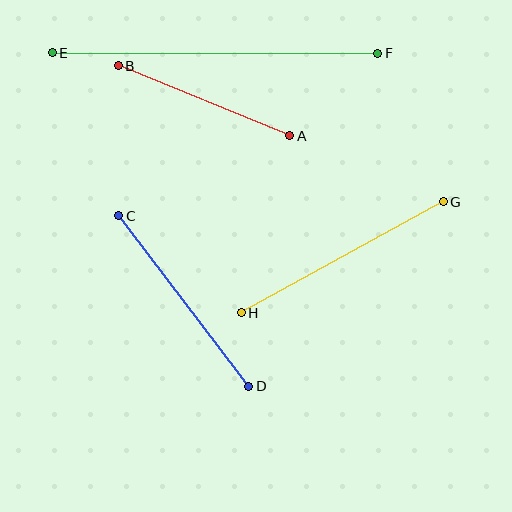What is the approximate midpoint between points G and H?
The midpoint is at approximately (342, 257) pixels.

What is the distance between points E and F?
The distance is approximately 326 pixels.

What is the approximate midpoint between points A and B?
The midpoint is at approximately (204, 101) pixels.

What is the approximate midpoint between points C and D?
The midpoint is at approximately (184, 301) pixels.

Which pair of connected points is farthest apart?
Points E and F are farthest apart.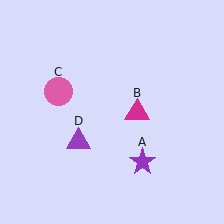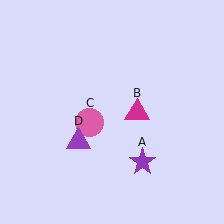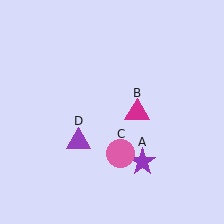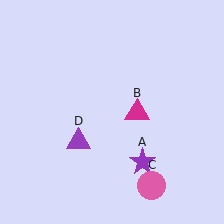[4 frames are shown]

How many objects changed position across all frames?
1 object changed position: pink circle (object C).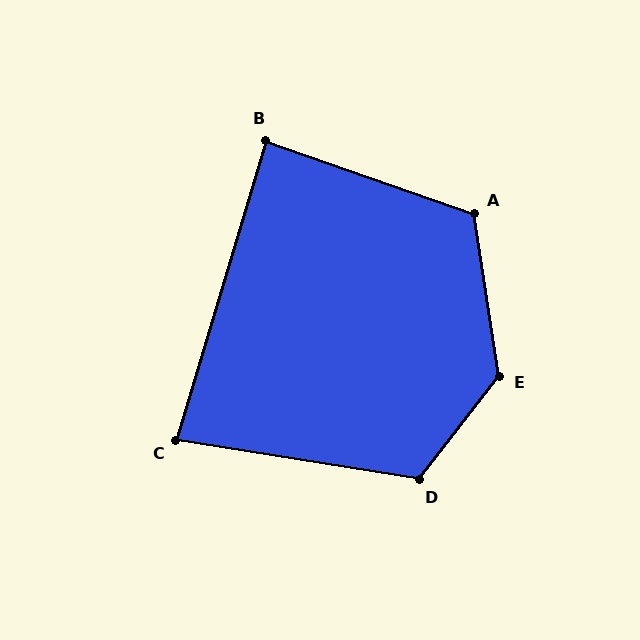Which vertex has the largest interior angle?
E, at approximately 134 degrees.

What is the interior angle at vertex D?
Approximately 119 degrees (obtuse).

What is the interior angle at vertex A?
Approximately 118 degrees (obtuse).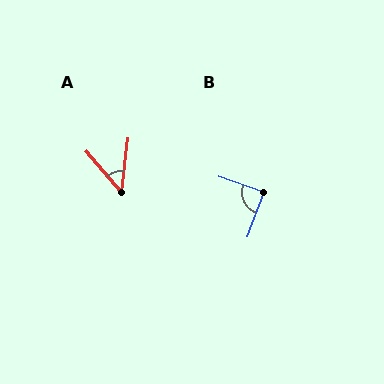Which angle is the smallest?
A, at approximately 47 degrees.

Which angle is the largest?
B, at approximately 89 degrees.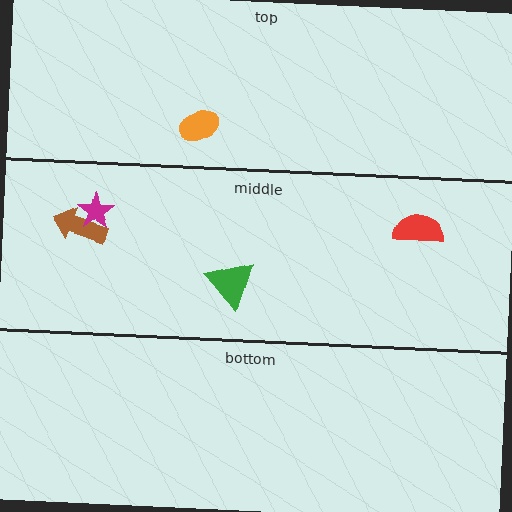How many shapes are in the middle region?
4.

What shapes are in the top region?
The orange ellipse.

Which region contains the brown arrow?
The middle region.